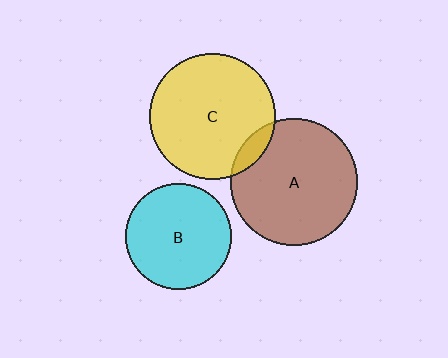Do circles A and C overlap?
Yes.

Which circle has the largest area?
Circle A (brown).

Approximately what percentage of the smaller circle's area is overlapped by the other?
Approximately 10%.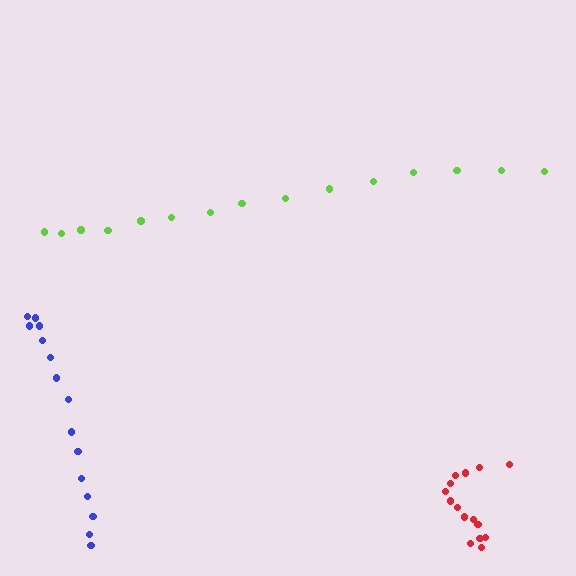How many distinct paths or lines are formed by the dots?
There are 3 distinct paths.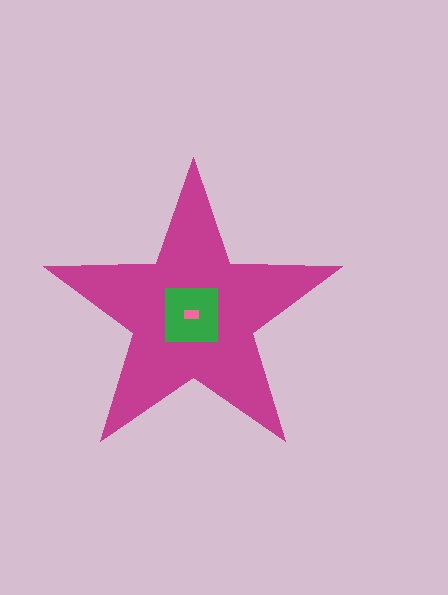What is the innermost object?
The pink rectangle.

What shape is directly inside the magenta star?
The green square.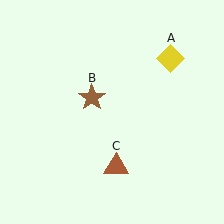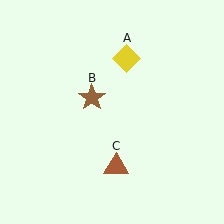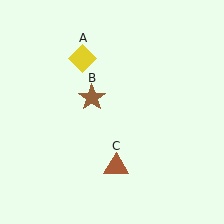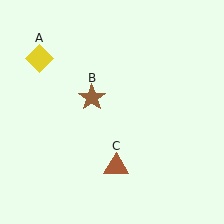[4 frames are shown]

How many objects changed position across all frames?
1 object changed position: yellow diamond (object A).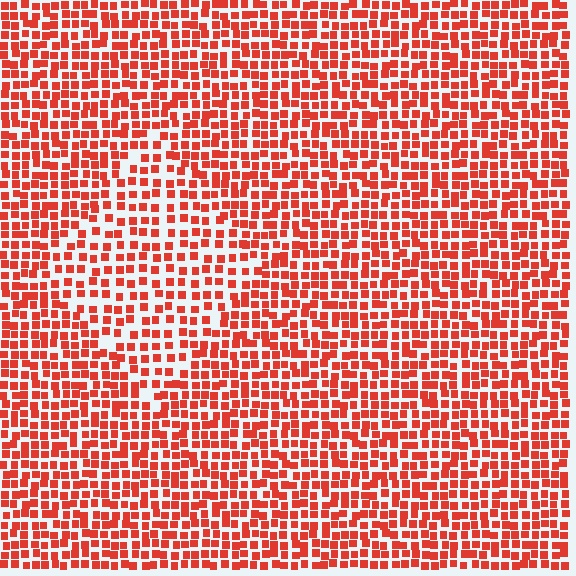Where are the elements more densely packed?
The elements are more densely packed outside the diamond boundary.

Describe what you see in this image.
The image contains small red elements arranged at two different densities. A diamond-shaped region is visible where the elements are less densely packed than the surrounding area.